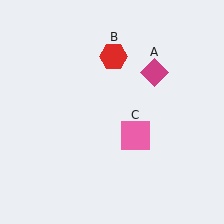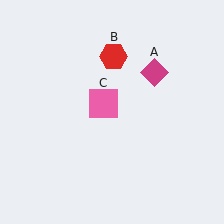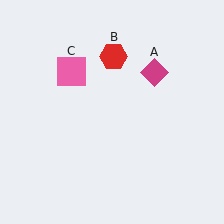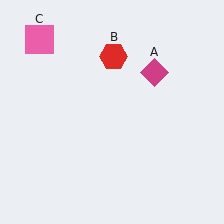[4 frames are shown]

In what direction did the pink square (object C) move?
The pink square (object C) moved up and to the left.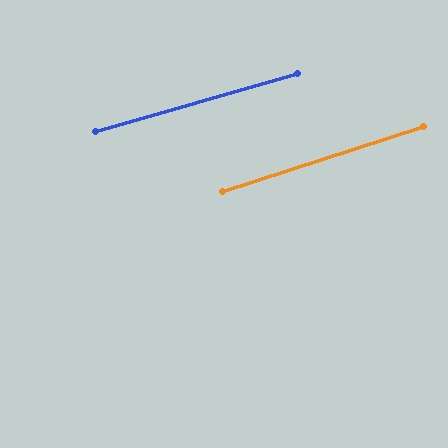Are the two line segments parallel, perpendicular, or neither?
Parallel — their directions differ by only 1.7°.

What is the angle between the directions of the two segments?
Approximately 2 degrees.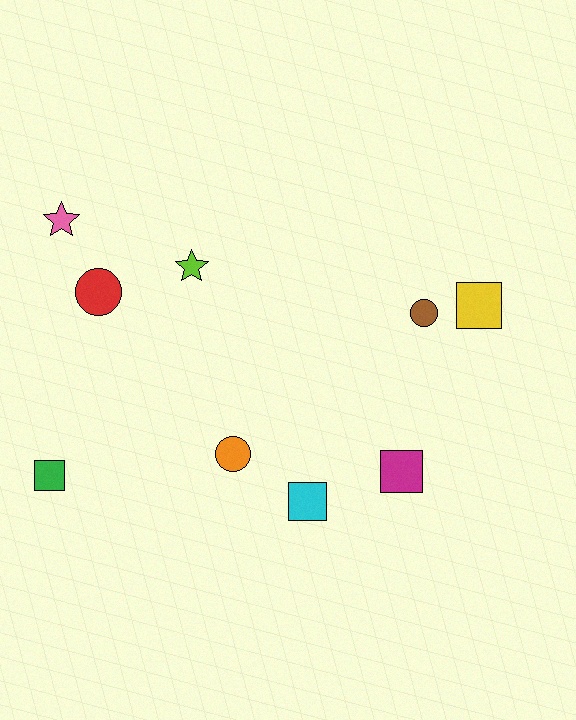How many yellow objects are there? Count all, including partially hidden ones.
There is 1 yellow object.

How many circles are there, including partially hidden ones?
There are 3 circles.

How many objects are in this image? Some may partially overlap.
There are 9 objects.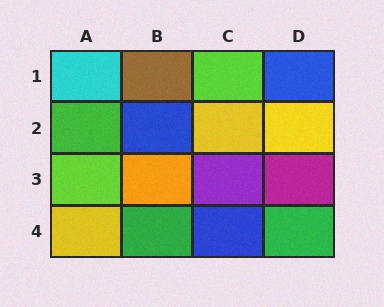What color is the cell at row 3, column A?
Lime.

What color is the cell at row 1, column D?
Blue.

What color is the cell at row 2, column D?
Yellow.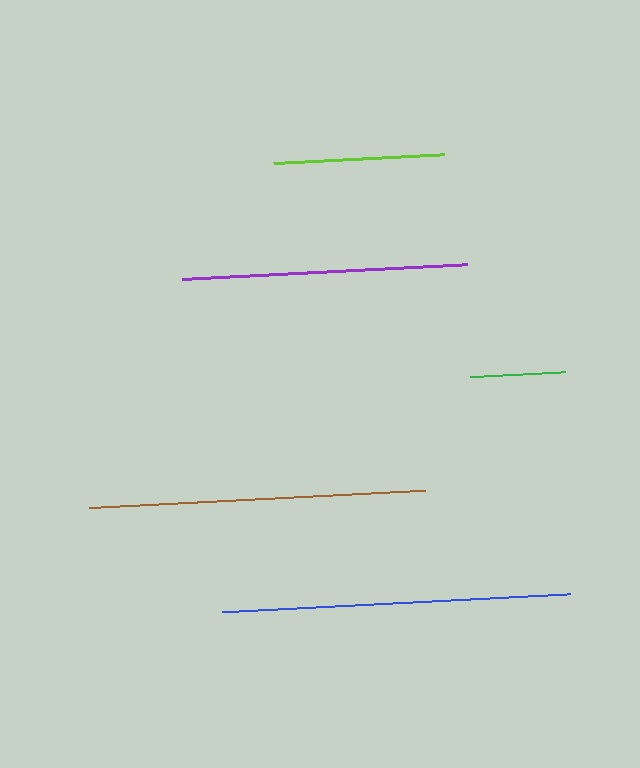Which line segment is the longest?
The blue line is the longest at approximately 349 pixels.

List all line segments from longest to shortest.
From longest to shortest: blue, brown, purple, lime, green.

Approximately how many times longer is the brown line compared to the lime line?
The brown line is approximately 2.0 times the length of the lime line.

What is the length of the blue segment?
The blue segment is approximately 349 pixels long.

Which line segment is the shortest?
The green line is the shortest at approximately 94 pixels.